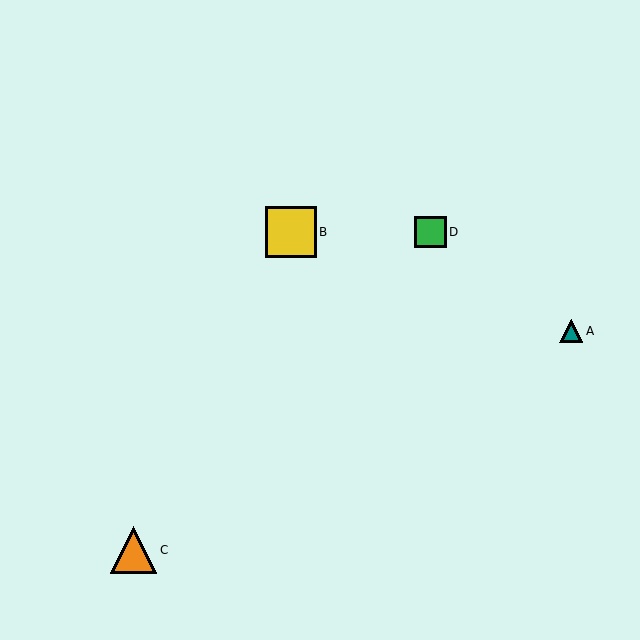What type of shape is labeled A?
Shape A is a teal triangle.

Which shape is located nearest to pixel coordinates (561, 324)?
The teal triangle (labeled A) at (571, 331) is nearest to that location.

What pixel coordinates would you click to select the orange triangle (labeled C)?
Click at (133, 550) to select the orange triangle C.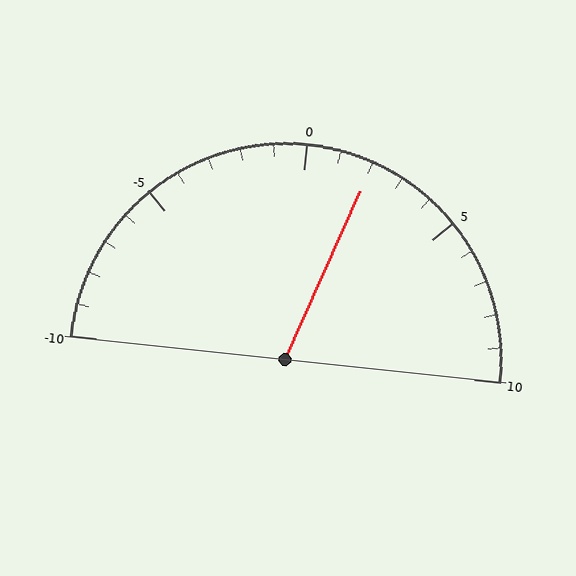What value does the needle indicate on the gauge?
The needle indicates approximately 2.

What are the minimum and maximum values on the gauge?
The gauge ranges from -10 to 10.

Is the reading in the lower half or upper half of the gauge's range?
The reading is in the upper half of the range (-10 to 10).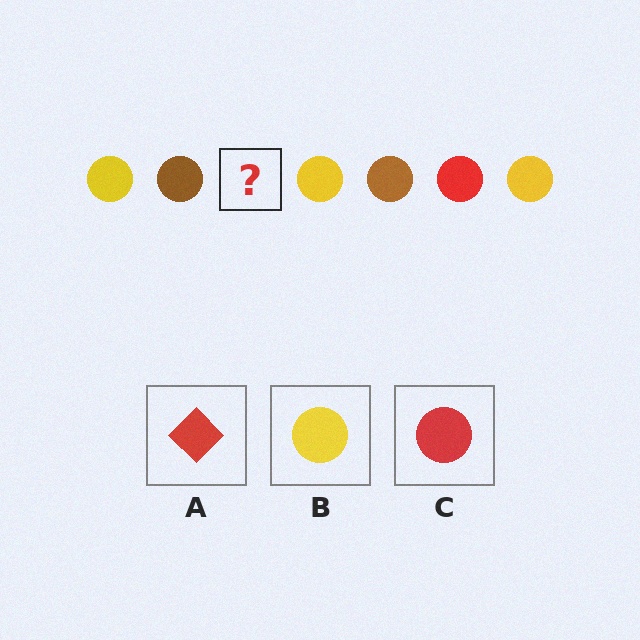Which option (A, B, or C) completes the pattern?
C.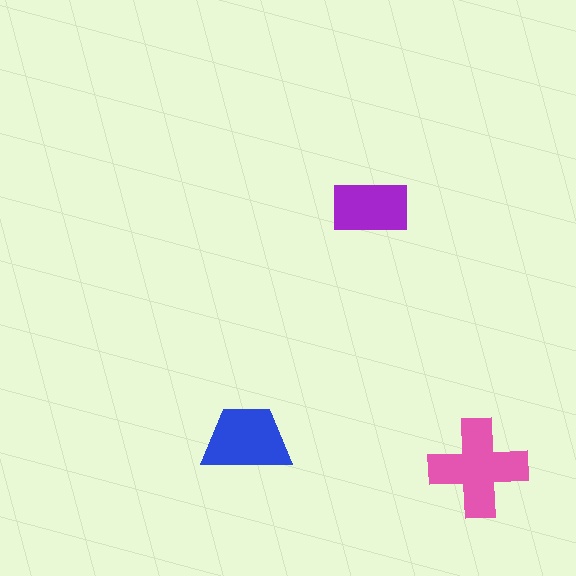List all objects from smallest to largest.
The purple rectangle, the blue trapezoid, the pink cross.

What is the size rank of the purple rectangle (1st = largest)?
3rd.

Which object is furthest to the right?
The pink cross is rightmost.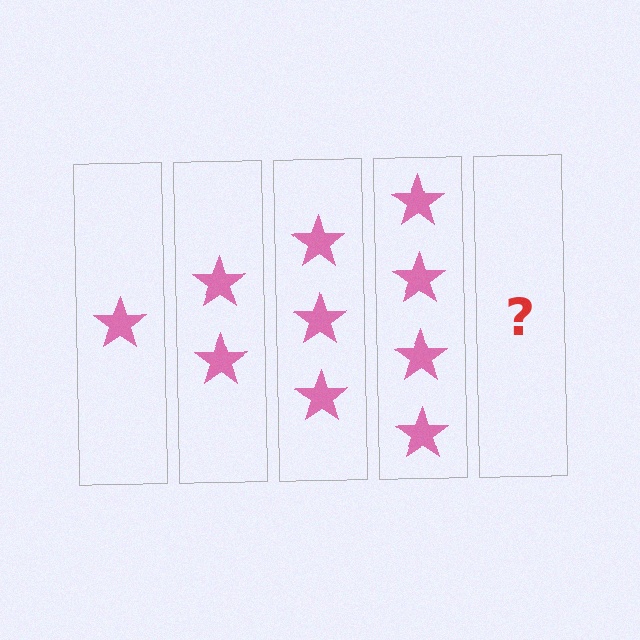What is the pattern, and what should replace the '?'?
The pattern is that each step adds one more star. The '?' should be 5 stars.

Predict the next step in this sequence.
The next step is 5 stars.